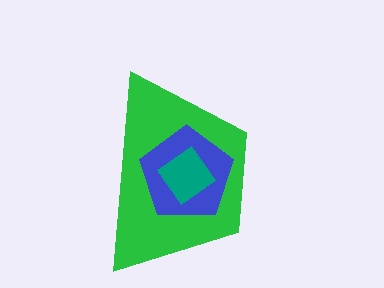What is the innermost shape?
The teal diamond.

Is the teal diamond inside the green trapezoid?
Yes.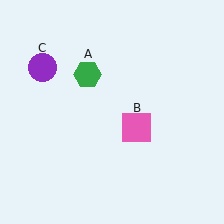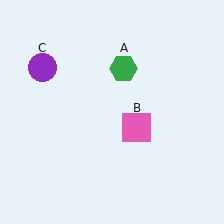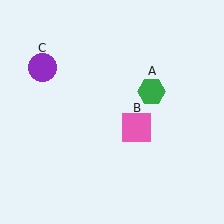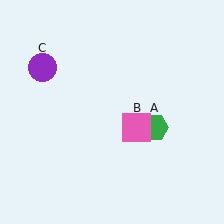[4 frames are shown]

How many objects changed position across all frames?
1 object changed position: green hexagon (object A).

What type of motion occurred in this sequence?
The green hexagon (object A) rotated clockwise around the center of the scene.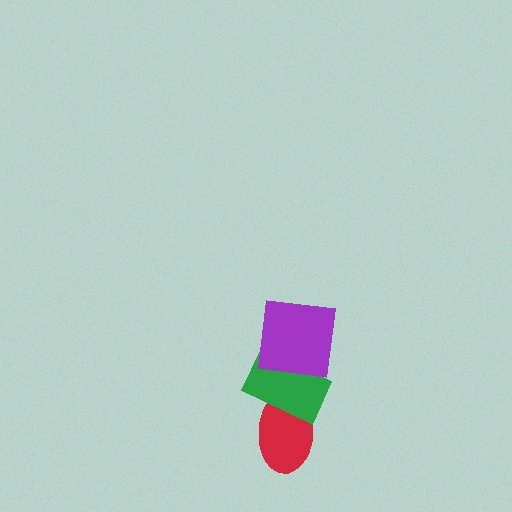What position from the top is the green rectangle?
The green rectangle is 2nd from the top.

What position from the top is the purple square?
The purple square is 1st from the top.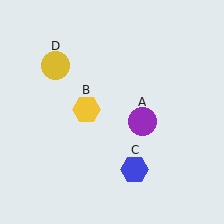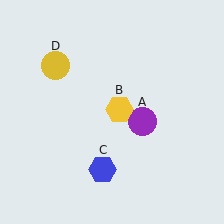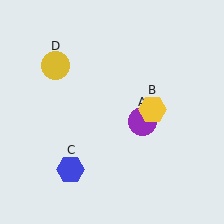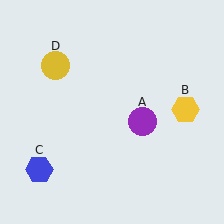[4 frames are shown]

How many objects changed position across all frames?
2 objects changed position: yellow hexagon (object B), blue hexagon (object C).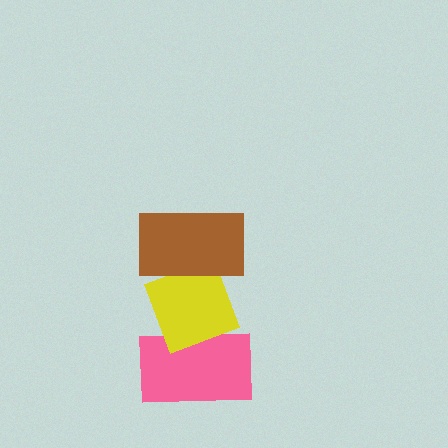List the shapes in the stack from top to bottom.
From top to bottom: the brown rectangle, the yellow diamond, the pink rectangle.